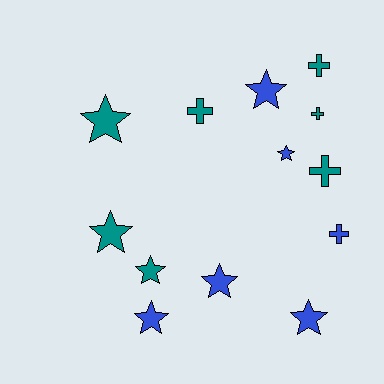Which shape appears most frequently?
Star, with 8 objects.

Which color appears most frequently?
Teal, with 7 objects.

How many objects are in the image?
There are 13 objects.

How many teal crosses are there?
There are 4 teal crosses.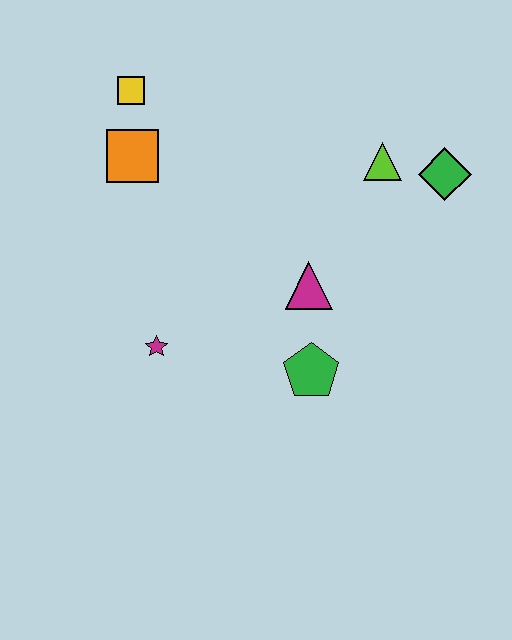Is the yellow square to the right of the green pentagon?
No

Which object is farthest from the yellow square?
The green pentagon is farthest from the yellow square.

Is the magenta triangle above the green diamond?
No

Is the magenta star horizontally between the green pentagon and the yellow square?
Yes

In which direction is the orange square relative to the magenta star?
The orange square is above the magenta star.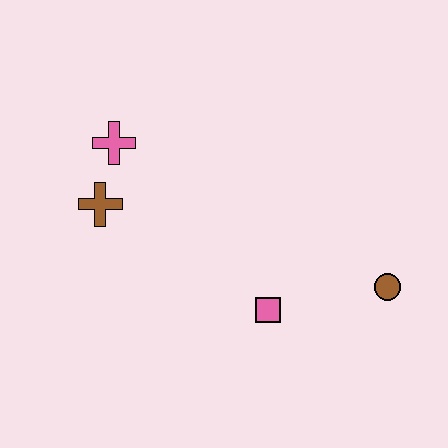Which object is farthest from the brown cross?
The brown circle is farthest from the brown cross.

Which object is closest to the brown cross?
The pink cross is closest to the brown cross.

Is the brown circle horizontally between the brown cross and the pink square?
No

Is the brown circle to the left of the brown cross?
No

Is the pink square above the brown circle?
No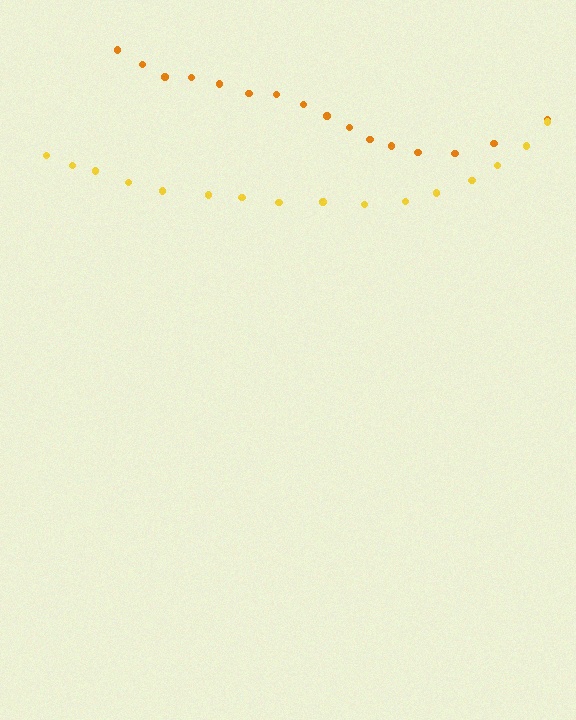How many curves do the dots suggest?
There are 2 distinct paths.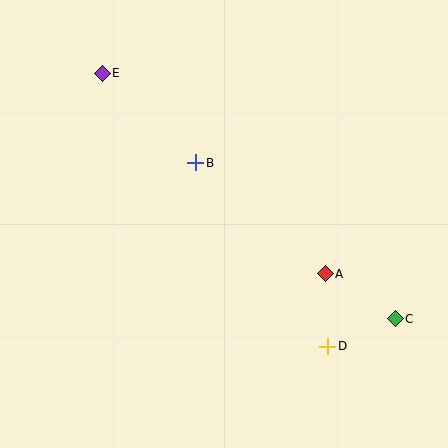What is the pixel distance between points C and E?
The distance between C and E is 382 pixels.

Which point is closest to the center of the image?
Point B at (196, 163) is closest to the center.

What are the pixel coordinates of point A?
Point A is at (325, 274).